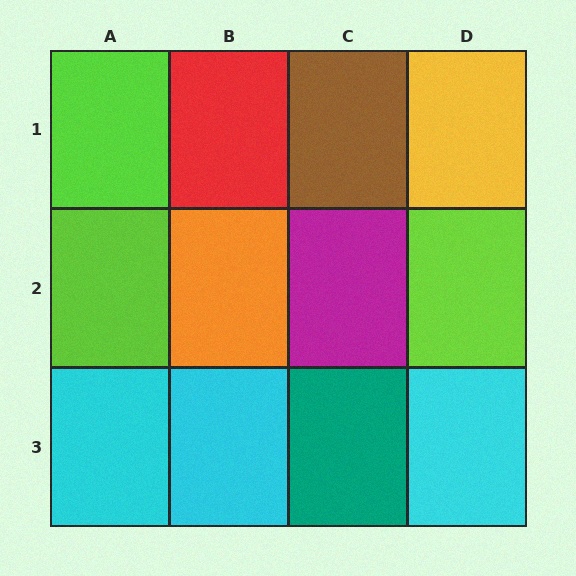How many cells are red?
1 cell is red.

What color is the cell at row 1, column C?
Brown.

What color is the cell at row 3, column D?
Cyan.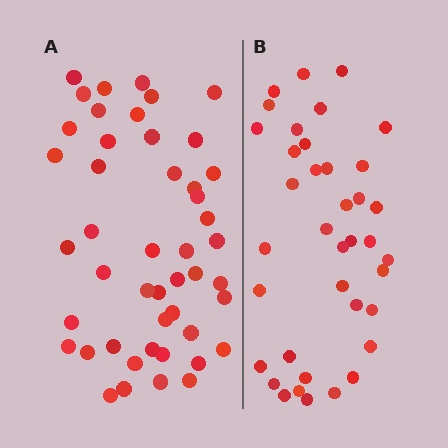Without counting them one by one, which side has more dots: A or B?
Region A (the left region) has more dots.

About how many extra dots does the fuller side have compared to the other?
Region A has roughly 8 or so more dots than region B.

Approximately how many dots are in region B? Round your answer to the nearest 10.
About 40 dots. (The exact count is 38, which rounds to 40.)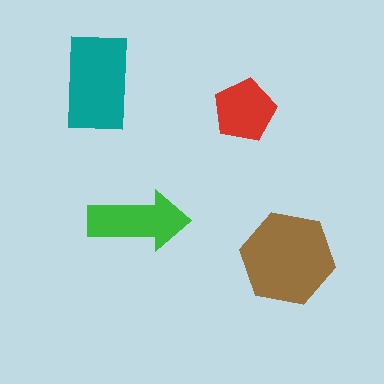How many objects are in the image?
There are 4 objects in the image.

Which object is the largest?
The brown hexagon.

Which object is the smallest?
The red pentagon.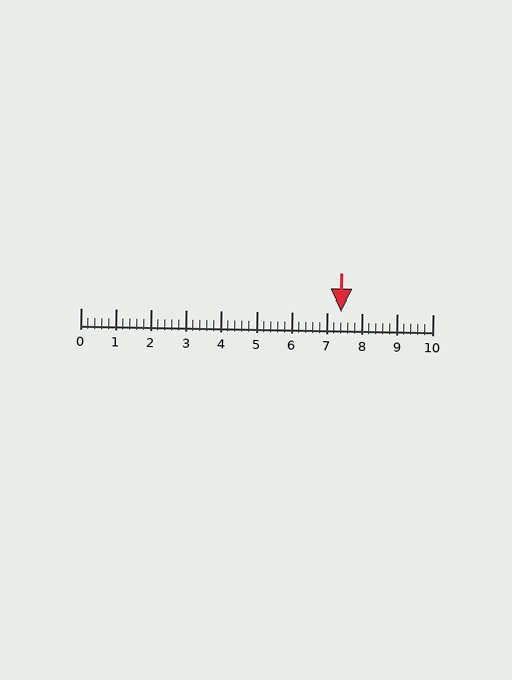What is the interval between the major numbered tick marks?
The major tick marks are spaced 1 units apart.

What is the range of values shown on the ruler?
The ruler shows values from 0 to 10.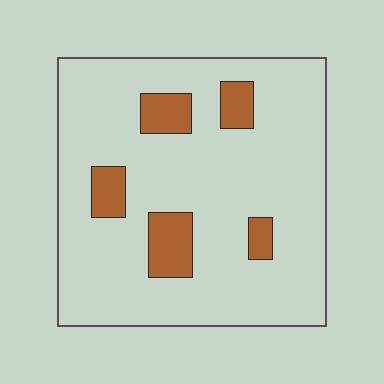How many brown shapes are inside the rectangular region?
5.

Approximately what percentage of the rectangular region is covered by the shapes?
Approximately 15%.